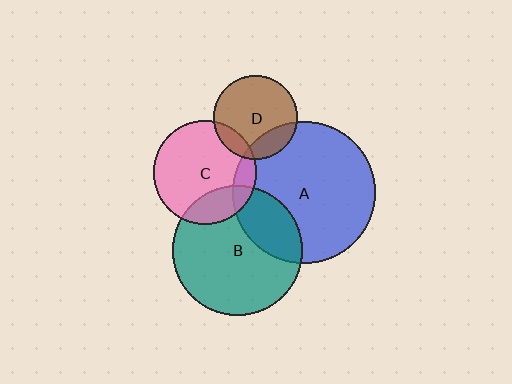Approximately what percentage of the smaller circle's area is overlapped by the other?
Approximately 15%.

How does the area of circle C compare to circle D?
Approximately 1.6 times.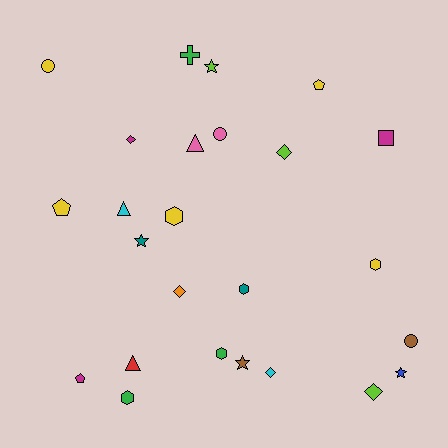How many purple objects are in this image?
There are no purple objects.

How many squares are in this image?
There is 1 square.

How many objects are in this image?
There are 25 objects.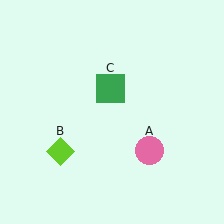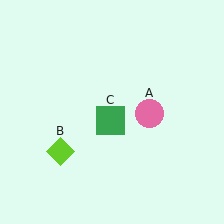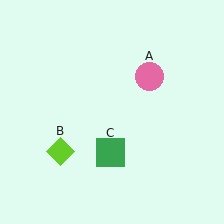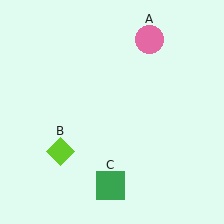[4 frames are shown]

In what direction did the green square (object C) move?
The green square (object C) moved down.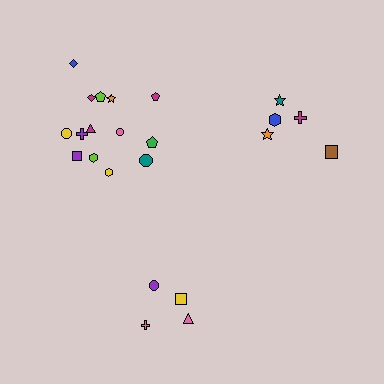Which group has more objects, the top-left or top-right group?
The top-left group.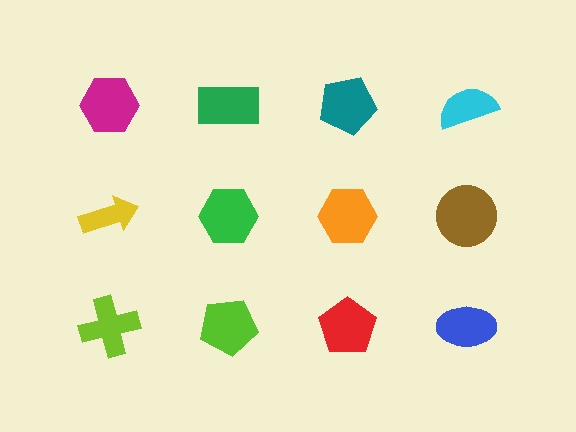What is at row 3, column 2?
A lime pentagon.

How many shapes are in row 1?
4 shapes.